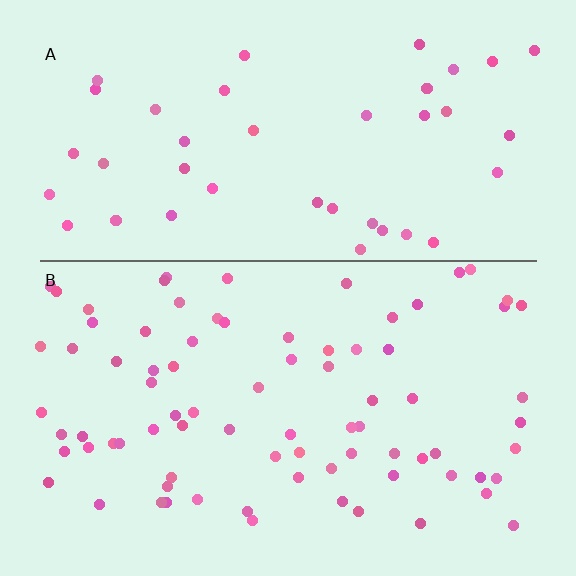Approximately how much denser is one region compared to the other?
Approximately 1.9× — region B over region A.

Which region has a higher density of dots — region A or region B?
B (the bottom).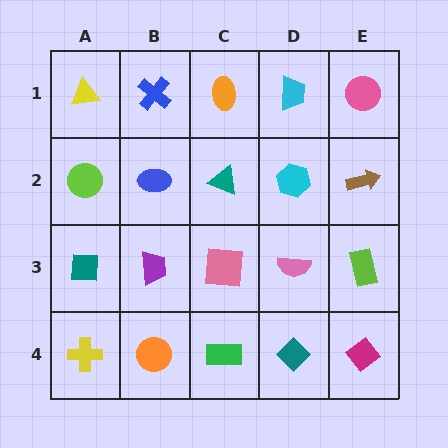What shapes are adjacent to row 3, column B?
A blue ellipse (row 2, column B), an orange circle (row 4, column B), a teal square (row 3, column A), a pink square (row 3, column C).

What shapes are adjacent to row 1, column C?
A teal triangle (row 2, column C), a blue cross (row 1, column B), a cyan trapezoid (row 1, column D).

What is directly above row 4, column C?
A pink square.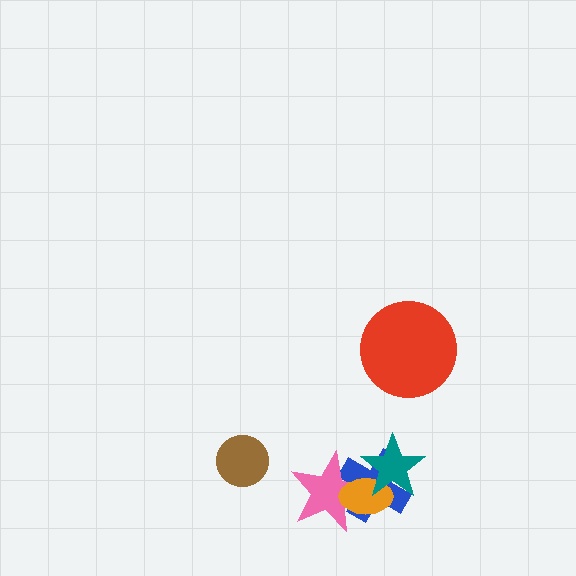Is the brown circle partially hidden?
No, no other shape covers it.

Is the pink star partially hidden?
Yes, it is partially covered by another shape.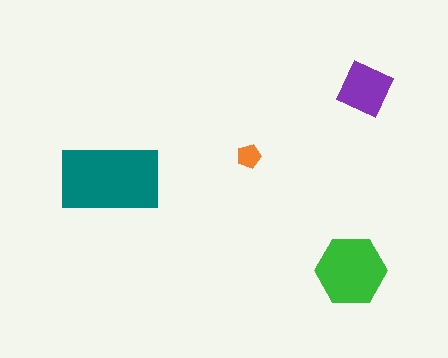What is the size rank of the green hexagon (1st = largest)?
2nd.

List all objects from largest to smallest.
The teal rectangle, the green hexagon, the purple diamond, the orange pentagon.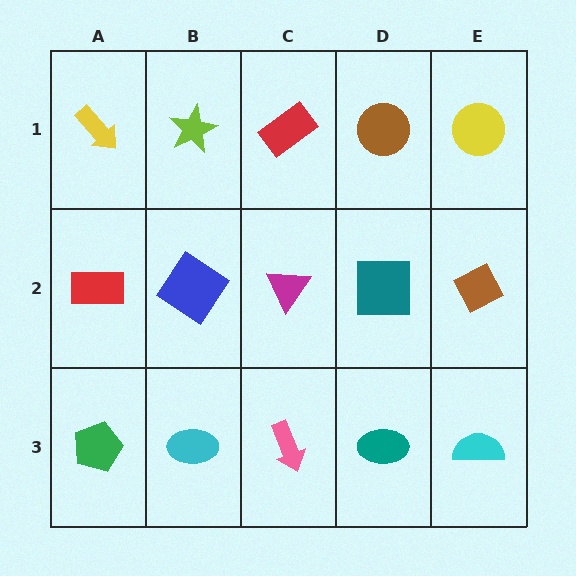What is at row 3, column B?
A cyan ellipse.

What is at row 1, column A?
A yellow arrow.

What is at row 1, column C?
A red rectangle.